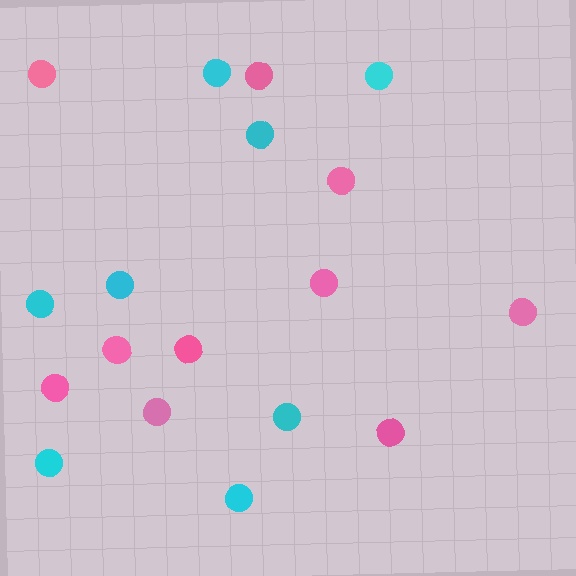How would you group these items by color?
There are 2 groups: one group of cyan circles (8) and one group of pink circles (10).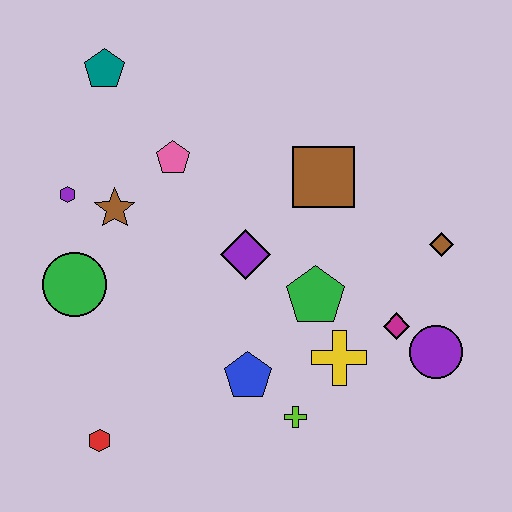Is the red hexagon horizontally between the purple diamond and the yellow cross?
No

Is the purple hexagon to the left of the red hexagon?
Yes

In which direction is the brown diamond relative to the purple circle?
The brown diamond is above the purple circle.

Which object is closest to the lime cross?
The blue pentagon is closest to the lime cross.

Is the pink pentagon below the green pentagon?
No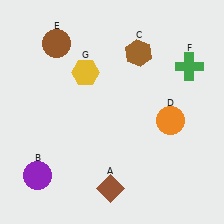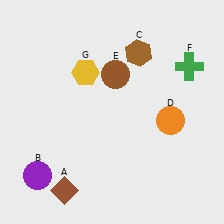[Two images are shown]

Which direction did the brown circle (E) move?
The brown circle (E) moved right.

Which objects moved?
The objects that moved are: the brown diamond (A), the brown circle (E).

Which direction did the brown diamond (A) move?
The brown diamond (A) moved left.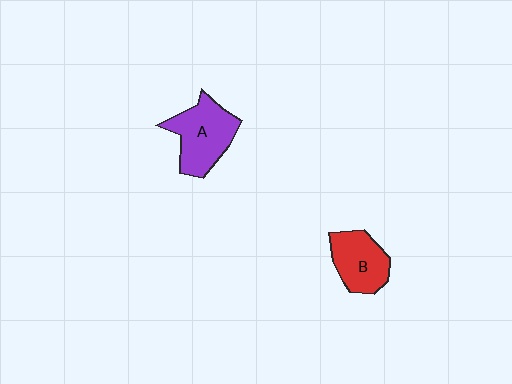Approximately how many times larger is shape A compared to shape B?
Approximately 1.2 times.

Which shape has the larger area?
Shape A (purple).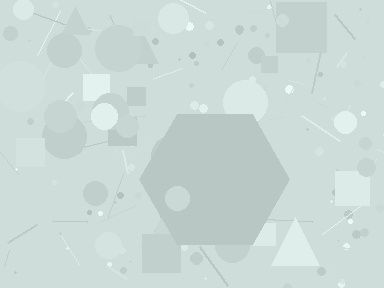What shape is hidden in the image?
A hexagon is hidden in the image.